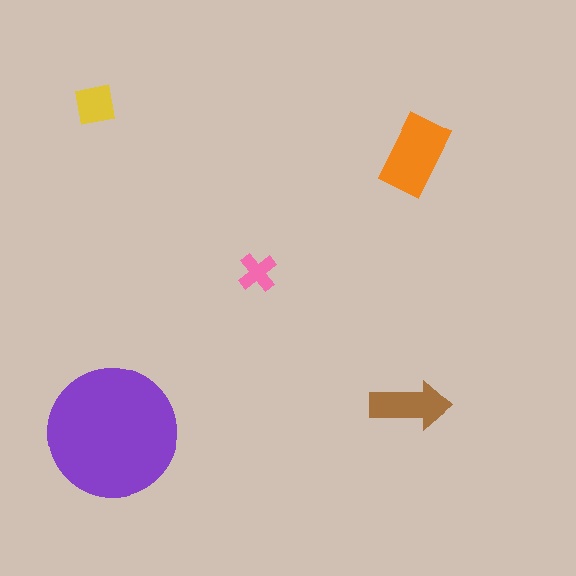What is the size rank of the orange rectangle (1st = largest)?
2nd.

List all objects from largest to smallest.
The purple circle, the orange rectangle, the brown arrow, the yellow square, the pink cross.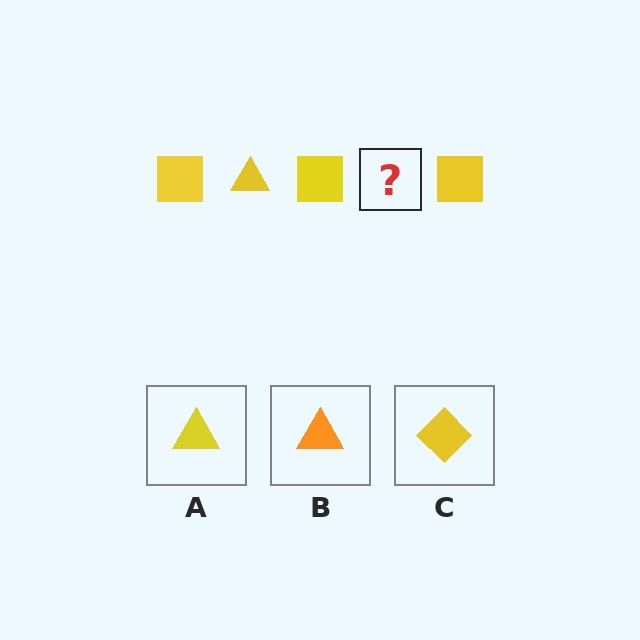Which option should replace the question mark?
Option A.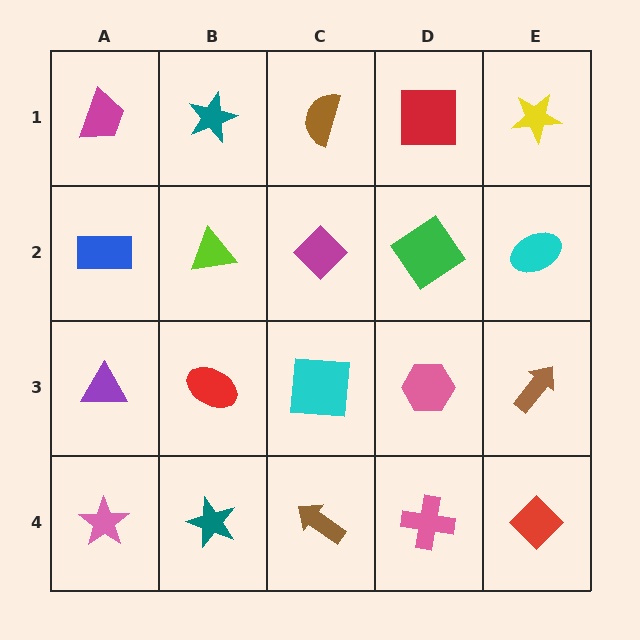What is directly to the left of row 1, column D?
A brown semicircle.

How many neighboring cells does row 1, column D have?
3.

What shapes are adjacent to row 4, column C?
A cyan square (row 3, column C), a teal star (row 4, column B), a pink cross (row 4, column D).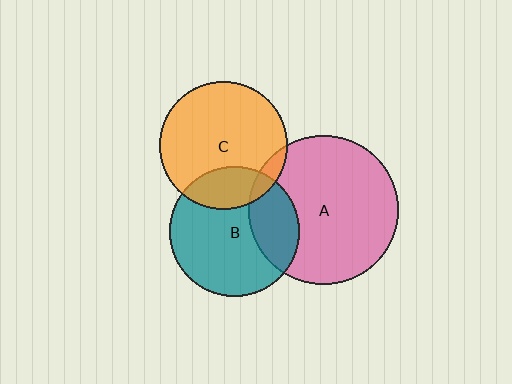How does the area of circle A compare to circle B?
Approximately 1.3 times.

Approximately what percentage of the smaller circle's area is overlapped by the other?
Approximately 25%.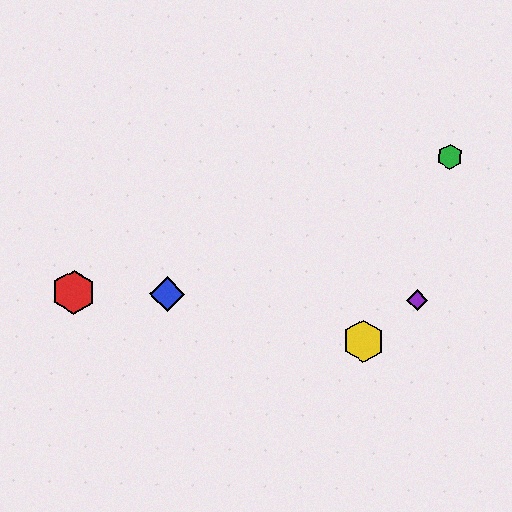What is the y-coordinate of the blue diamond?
The blue diamond is at y≈294.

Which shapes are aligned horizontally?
The red hexagon, the blue diamond, the purple diamond are aligned horizontally.